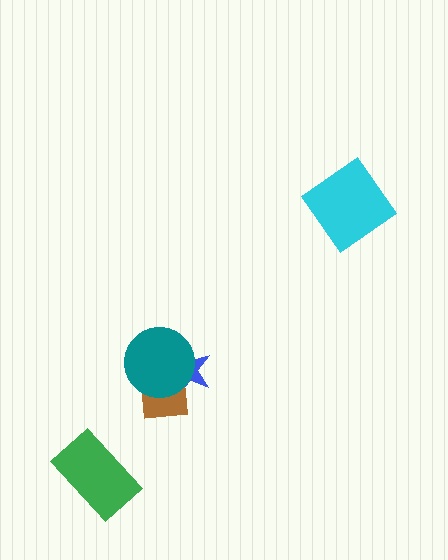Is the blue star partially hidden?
Yes, it is partially covered by another shape.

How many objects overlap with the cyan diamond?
0 objects overlap with the cyan diamond.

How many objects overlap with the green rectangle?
0 objects overlap with the green rectangle.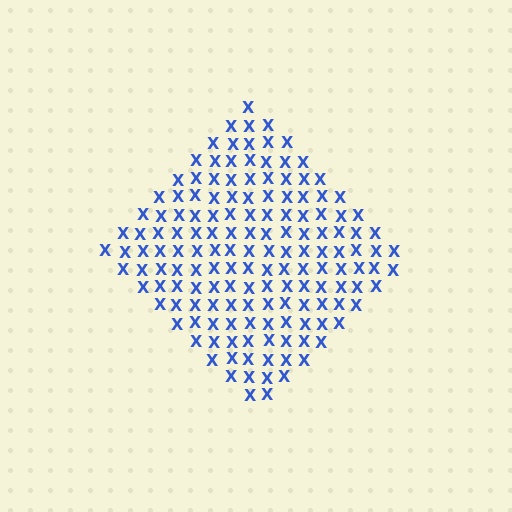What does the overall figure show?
The overall figure shows a diamond.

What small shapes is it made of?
It is made of small letter X's.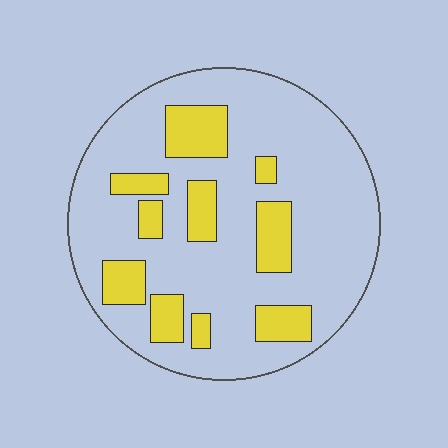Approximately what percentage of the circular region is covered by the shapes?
Approximately 20%.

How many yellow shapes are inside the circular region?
10.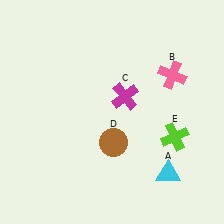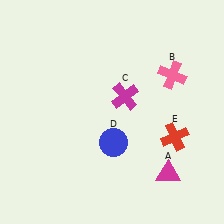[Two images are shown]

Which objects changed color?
A changed from cyan to magenta. D changed from brown to blue. E changed from lime to red.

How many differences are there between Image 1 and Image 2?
There are 3 differences between the two images.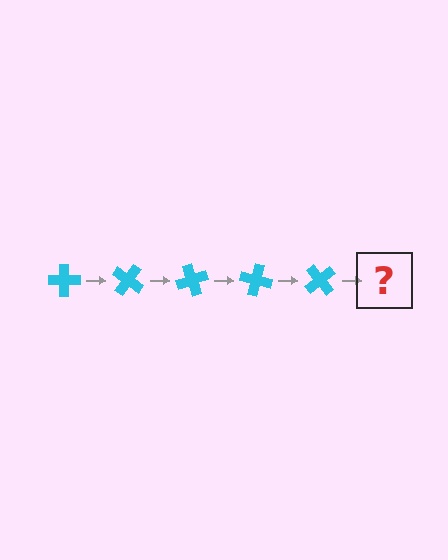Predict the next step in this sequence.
The next step is a cyan cross rotated 175 degrees.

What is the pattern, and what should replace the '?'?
The pattern is that the cross rotates 35 degrees each step. The '?' should be a cyan cross rotated 175 degrees.